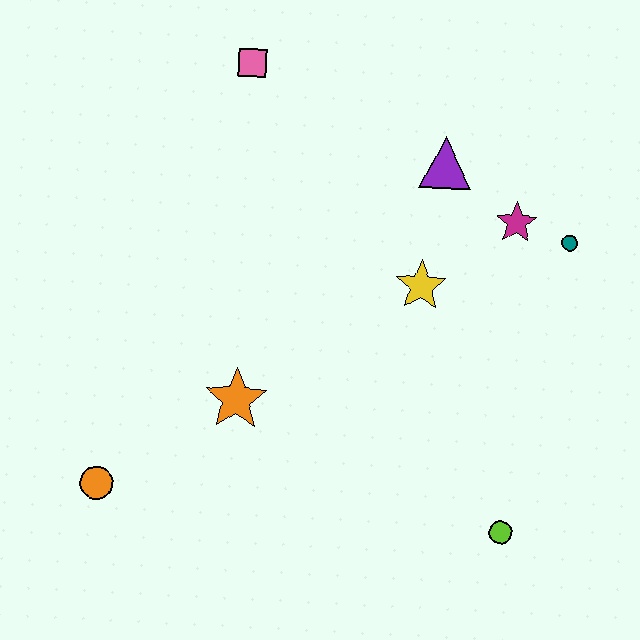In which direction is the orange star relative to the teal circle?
The orange star is to the left of the teal circle.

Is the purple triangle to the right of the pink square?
Yes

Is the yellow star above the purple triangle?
No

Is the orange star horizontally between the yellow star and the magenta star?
No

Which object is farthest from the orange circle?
The teal circle is farthest from the orange circle.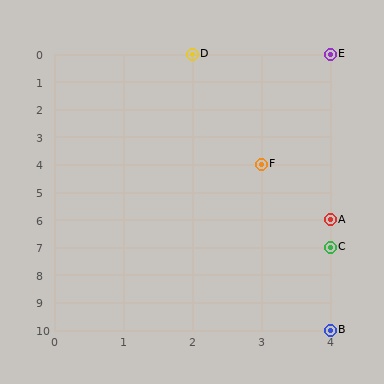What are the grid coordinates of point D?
Point D is at grid coordinates (2, 0).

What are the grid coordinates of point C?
Point C is at grid coordinates (4, 7).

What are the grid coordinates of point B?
Point B is at grid coordinates (4, 10).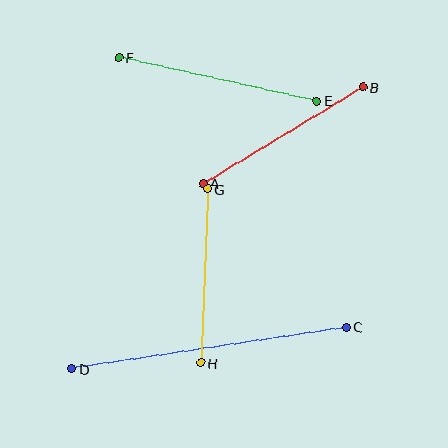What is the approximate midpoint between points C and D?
The midpoint is at approximately (209, 348) pixels.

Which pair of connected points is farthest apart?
Points C and D are farthest apart.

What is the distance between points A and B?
The distance is approximately 186 pixels.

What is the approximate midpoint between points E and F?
The midpoint is at approximately (218, 79) pixels.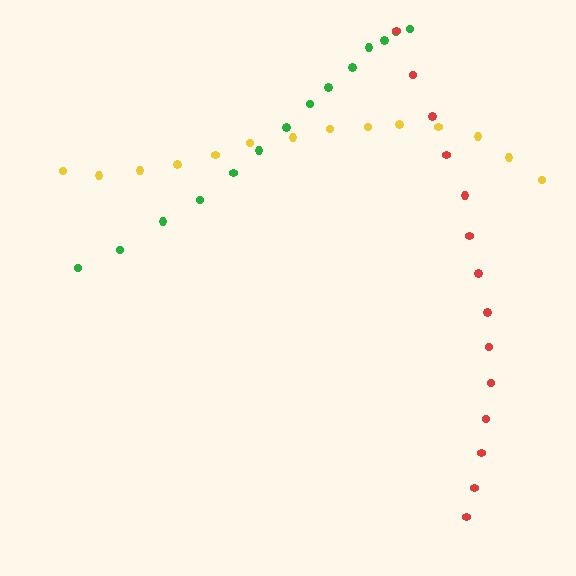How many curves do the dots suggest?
There are 3 distinct paths.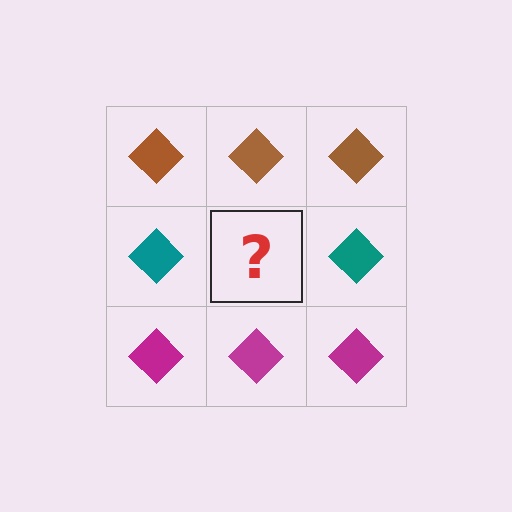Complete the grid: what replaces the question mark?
The question mark should be replaced with a teal diamond.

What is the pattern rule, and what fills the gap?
The rule is that each row has a consistent color. The gap should be filled with a teal diamond.